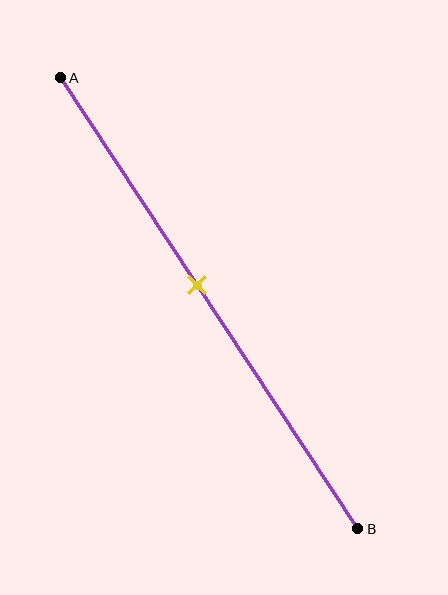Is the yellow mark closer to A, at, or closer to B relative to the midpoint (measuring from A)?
The yellow mark is closer to point A than the midpoint of segment AB.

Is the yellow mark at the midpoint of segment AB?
No, the mark is at about 45% from A, not at the 50% midpoint.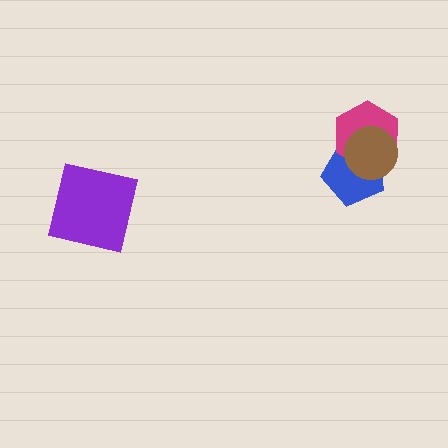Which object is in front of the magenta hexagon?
The brown circle is in front of the magenta hexagon.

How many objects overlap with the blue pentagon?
2 objects overlap with the blue pentagon.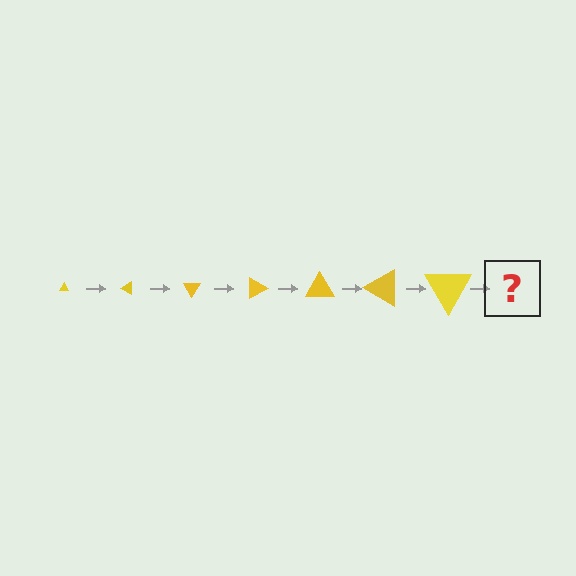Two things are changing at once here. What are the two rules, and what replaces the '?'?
The two rules are that the triangle grows larger each step and it rotates 30 degrees each step. The '?' should be a triangle, larger than the previous one and rotated 210 degrees from the start.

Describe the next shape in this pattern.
It should be a triangle, larger than the previous one and rotated 210 degrees from the start.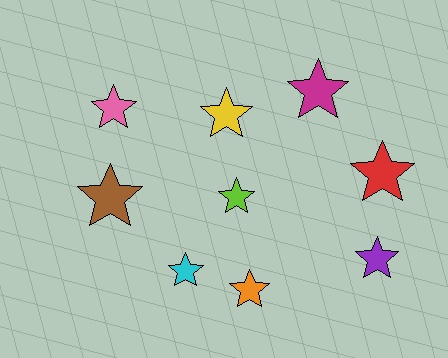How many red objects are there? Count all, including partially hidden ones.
There is 1 red object.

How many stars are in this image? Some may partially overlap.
There are 9 stars.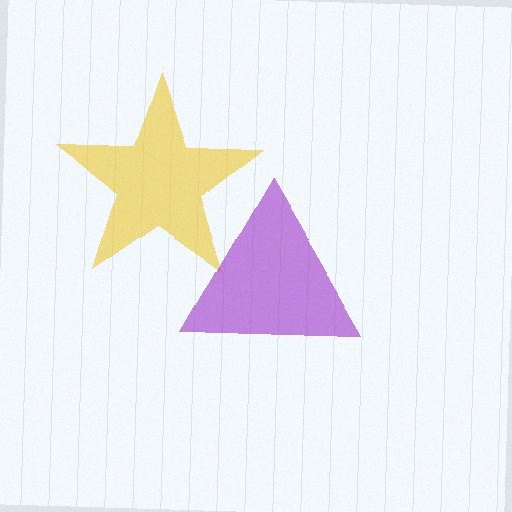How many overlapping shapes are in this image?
There are 2 overlapping shapes in the image.